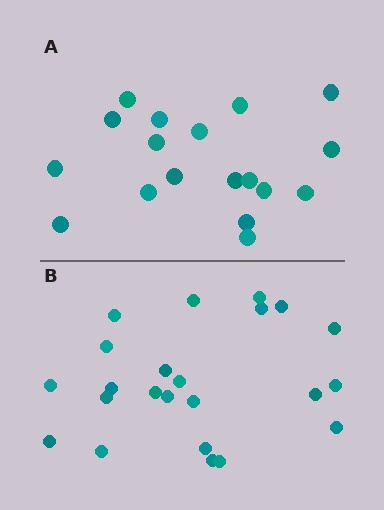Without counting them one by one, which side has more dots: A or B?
Region B (the bottom region) has more dots.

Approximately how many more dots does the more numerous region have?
Region B has about 5 more dots than region A.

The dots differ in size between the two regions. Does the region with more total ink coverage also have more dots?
No. Region A has more total ink coverage because its dots are larger, but region B actually contains more individual dots. Total area can be misleading — the number of items is what matters here.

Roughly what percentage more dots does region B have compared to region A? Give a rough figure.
About 30% more.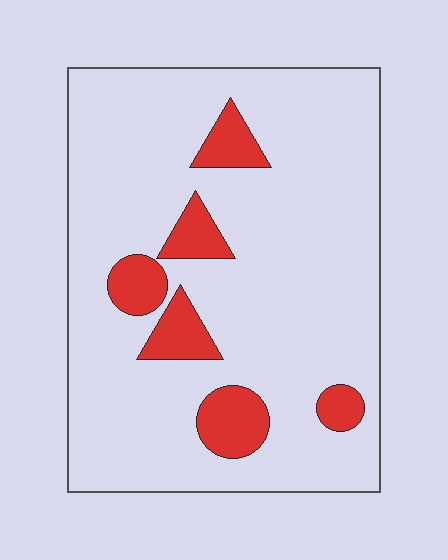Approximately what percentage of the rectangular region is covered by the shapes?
Approximately 15%.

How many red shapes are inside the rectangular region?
6.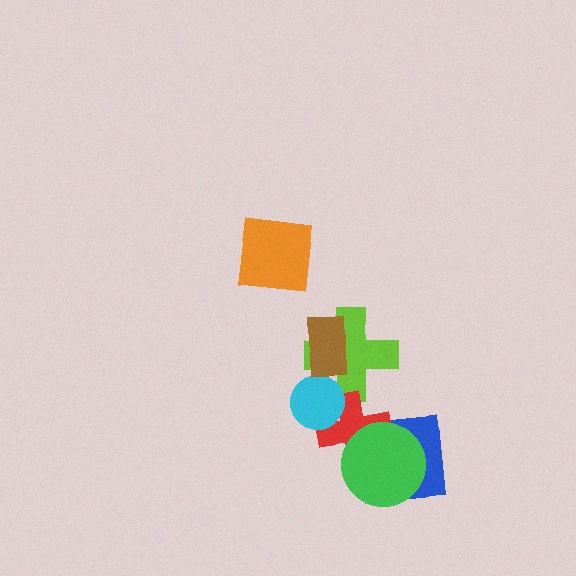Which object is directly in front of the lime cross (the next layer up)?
The red cross is directly in front of the lime cross.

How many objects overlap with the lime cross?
3 objects overlap with the lime cross.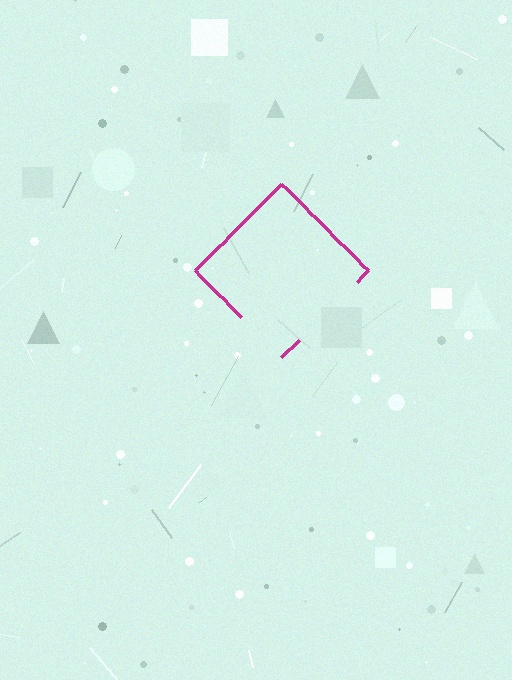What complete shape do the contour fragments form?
The contour fragments form a diamond.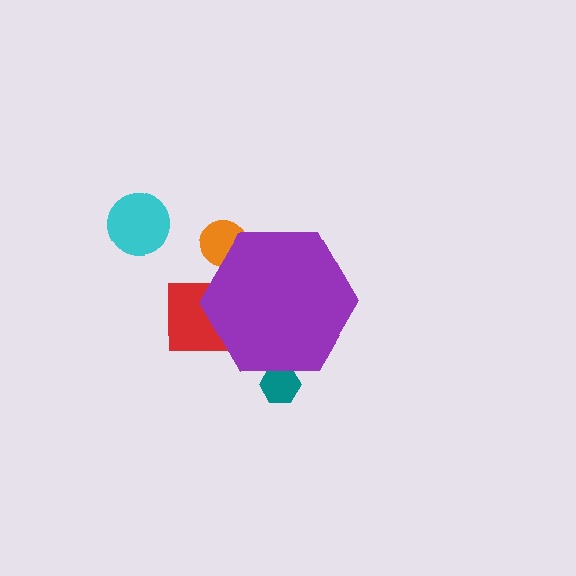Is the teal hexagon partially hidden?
Yes, the teal hexagon is partially hidden behind the purple hexagon.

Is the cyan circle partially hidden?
No, the cyan circle is fully visible.